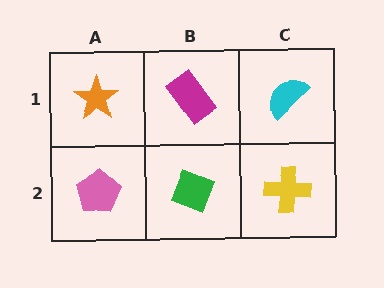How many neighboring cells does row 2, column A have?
2.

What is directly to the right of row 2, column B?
A yellow cross.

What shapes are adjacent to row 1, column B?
A green diamond (row 2, column B), an orange star (row 1, column A), a cyan semicircle (row 1, column C).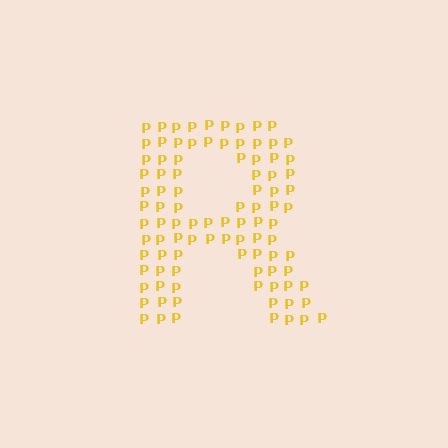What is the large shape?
The large shape is the letter R.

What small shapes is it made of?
It is made of small letter P's.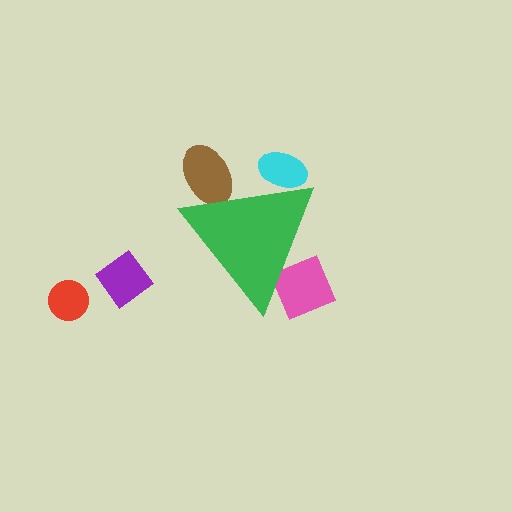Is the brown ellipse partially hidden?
Yes, the brown ellipse is partially hidden behind the green triangle.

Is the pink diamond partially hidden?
Yes, the pink diamond is partially hidden behind the green triangle.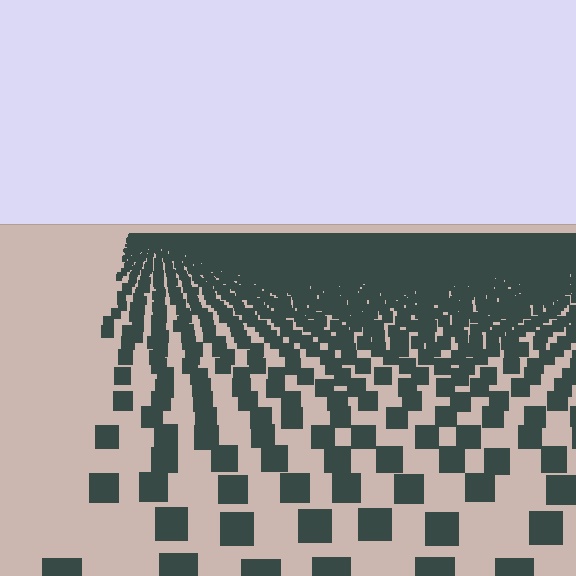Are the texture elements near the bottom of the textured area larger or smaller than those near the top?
Larger. Near the bottom, elements are closer to the viewer and appear at a bigger on-screen size.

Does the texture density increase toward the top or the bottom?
Density increases toward the top.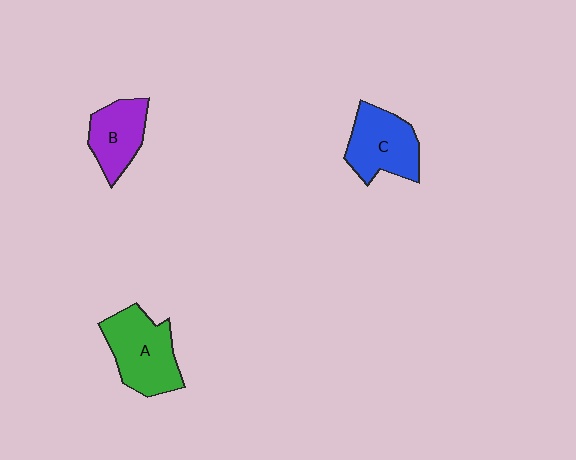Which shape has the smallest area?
Shape B (purple).